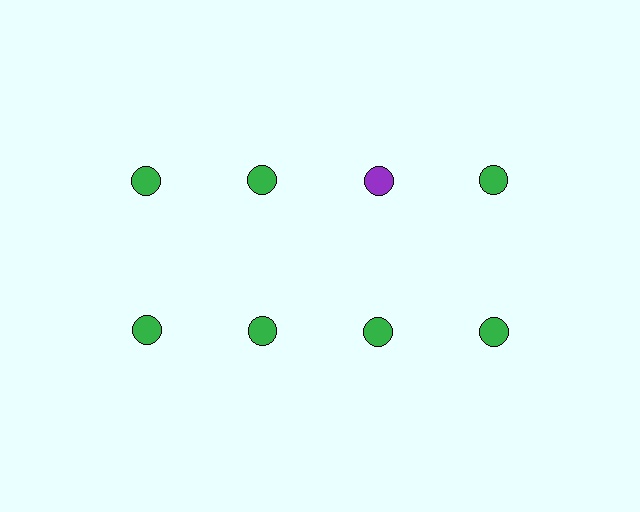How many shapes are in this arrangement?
There are 8 shapes arranged in a grid pattern.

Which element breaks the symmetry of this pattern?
The purple circle in the top row, center column breaks the symmetry. All other shapes are green circles.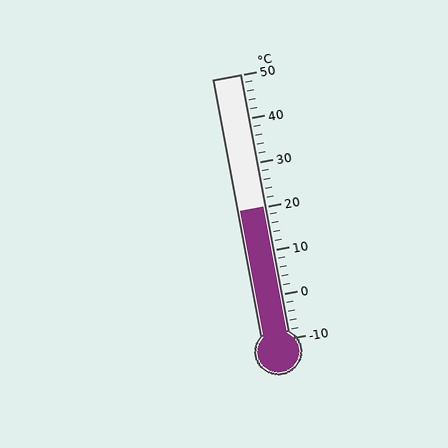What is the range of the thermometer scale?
The thermometer scale ranges from -10°C to 50°C.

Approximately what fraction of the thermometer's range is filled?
The thermometer is filled to approximately 50% of its range.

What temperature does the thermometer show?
The thermometer shows approximately 20°C.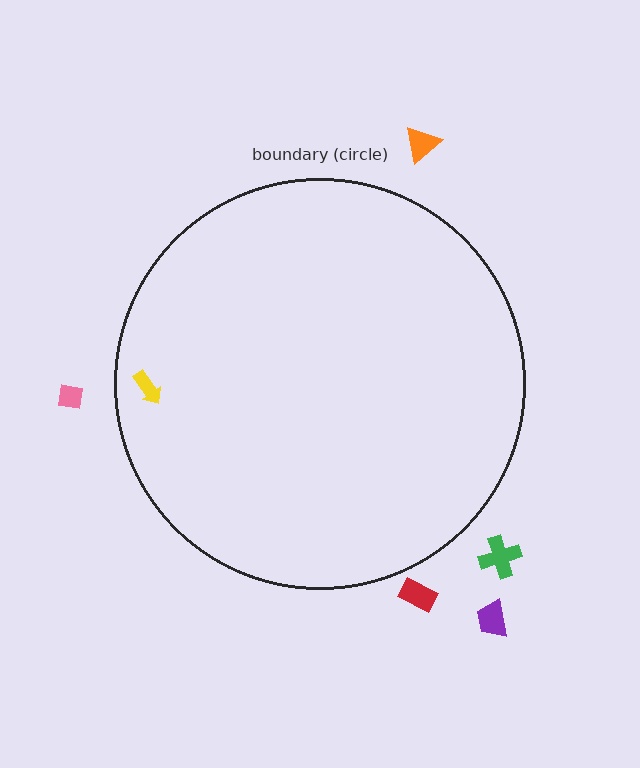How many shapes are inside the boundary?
1 inside, 5 outside.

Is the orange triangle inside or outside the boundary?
Outside.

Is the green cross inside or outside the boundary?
Outside.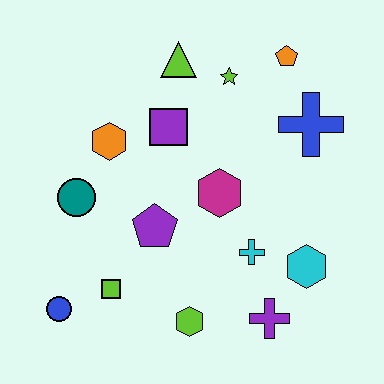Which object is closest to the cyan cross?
The cyan hexagon is closest to the cyan cross.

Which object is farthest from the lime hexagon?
The orange pentagon is farthest from the lime hexagon.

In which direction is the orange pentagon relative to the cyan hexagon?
The orange pentagon is above the cyan hexagon.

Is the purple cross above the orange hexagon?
No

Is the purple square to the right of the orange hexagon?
Yes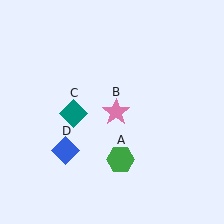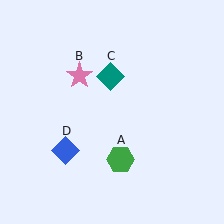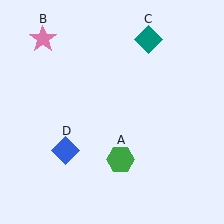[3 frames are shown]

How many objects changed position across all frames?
2 objects changed position: pink star (object B), teal diamond (object C).